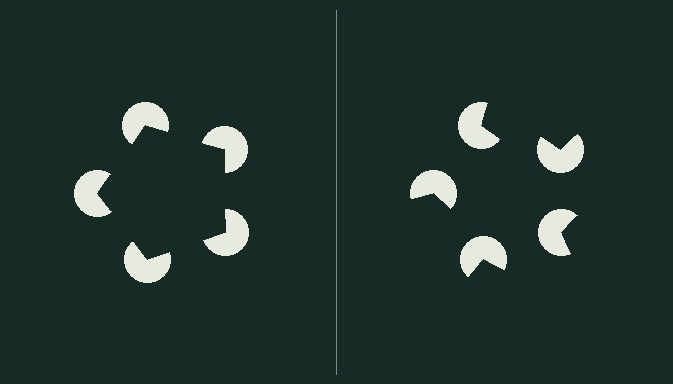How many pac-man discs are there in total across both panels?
10 — 5 on each side.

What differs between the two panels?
The pac-man discs are positioned identically on both sides; only the wedge orientations differ. On the left they align to a pentagon; on the right they are misaligned.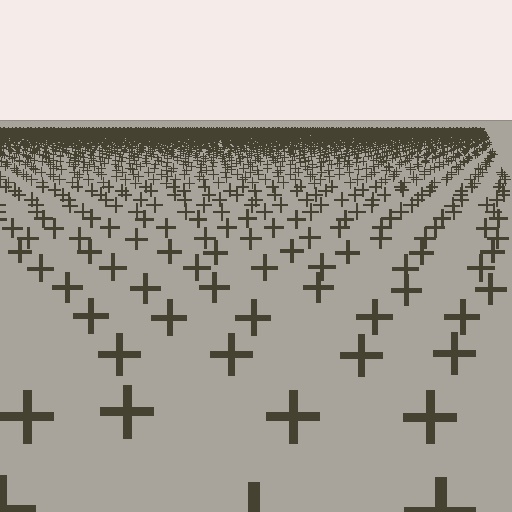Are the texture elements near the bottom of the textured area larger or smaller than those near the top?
Larger. Near the bottom, elements are closer to the viewer and appear at a bigger on-screen size.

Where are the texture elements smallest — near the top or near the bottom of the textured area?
Near the top.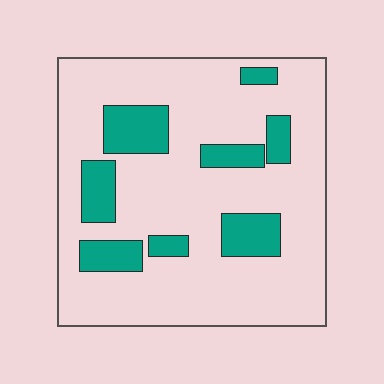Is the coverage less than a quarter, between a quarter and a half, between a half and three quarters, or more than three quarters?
Less than a quarter.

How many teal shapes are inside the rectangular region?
8.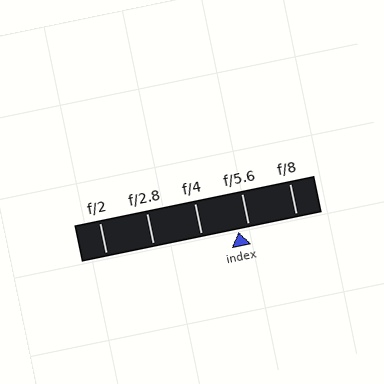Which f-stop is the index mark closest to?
The index mark is closest to f/5.6.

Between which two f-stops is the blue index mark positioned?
The index mark is between f/4 and f/5.6.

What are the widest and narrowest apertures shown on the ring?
The widest aperture shown is f/2 and the narrowest is f/8.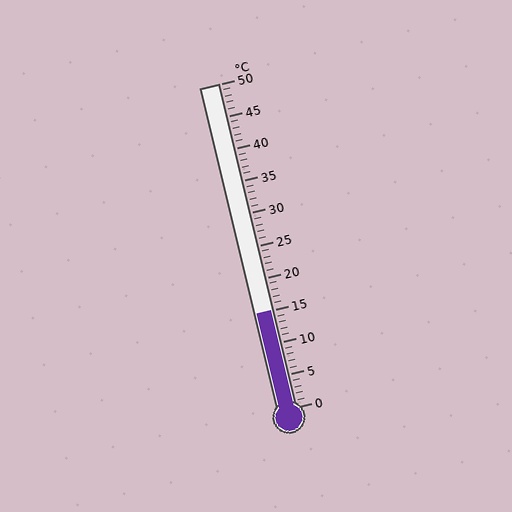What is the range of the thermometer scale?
The thermometer scale ranges from 0°C to 50°C.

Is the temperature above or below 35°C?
The temperature is below 35°C.